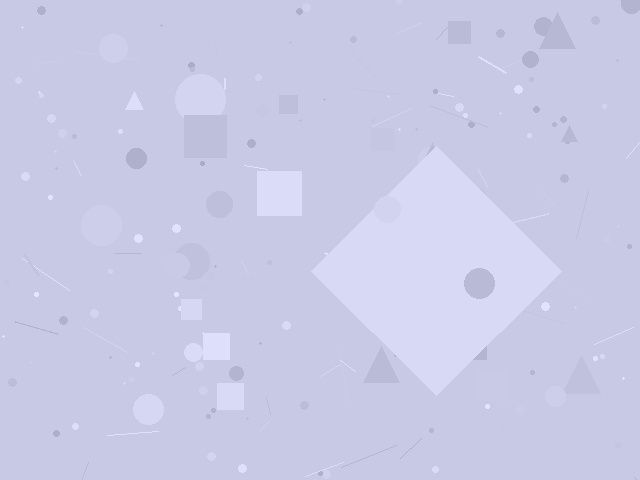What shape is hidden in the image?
A diamond is hidden in the image.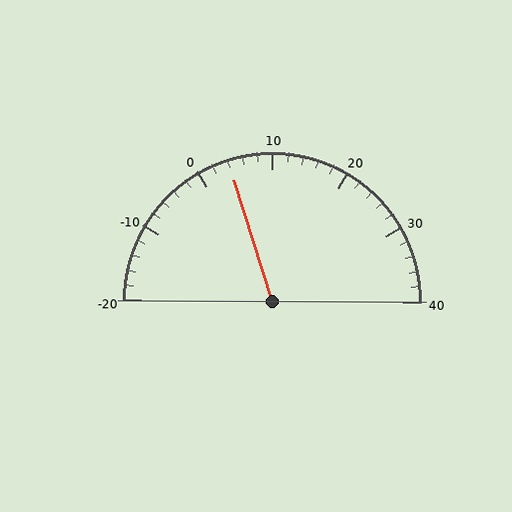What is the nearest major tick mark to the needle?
The nearest major tick mark is 0.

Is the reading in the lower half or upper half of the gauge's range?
The reading is in the lower half of the range (-20 to 40).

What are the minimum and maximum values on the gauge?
The gauge ranges from -20 to 40.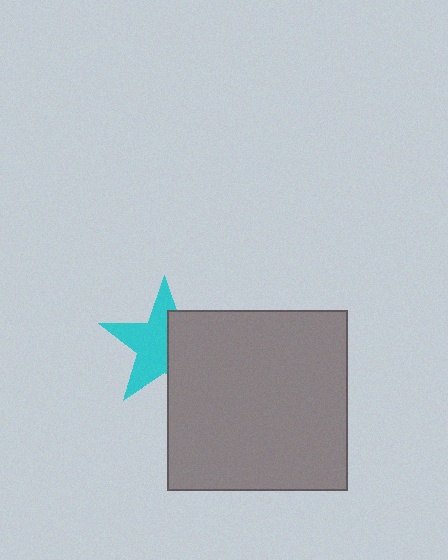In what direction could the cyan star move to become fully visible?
The cyan star could move left. That would shift it out from behind the gray square entirely.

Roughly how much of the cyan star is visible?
About half of it is visible (roughly 58%).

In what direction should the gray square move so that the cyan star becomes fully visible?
The gray square should move right. That is the shortest direction to clear the overlap and leave the cyan star fully visible.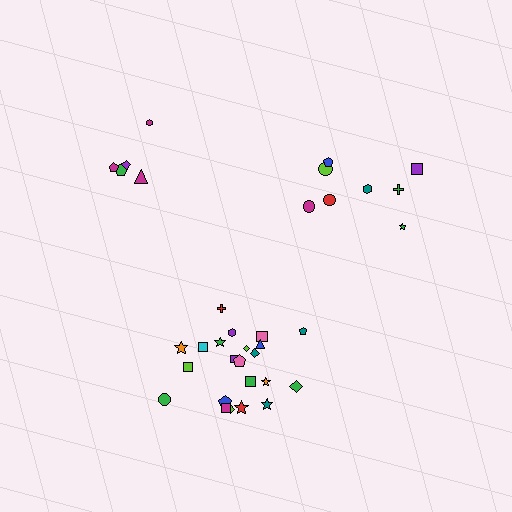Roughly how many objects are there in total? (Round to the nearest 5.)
Roughly 35 objects in total.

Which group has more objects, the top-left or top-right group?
The top-right group.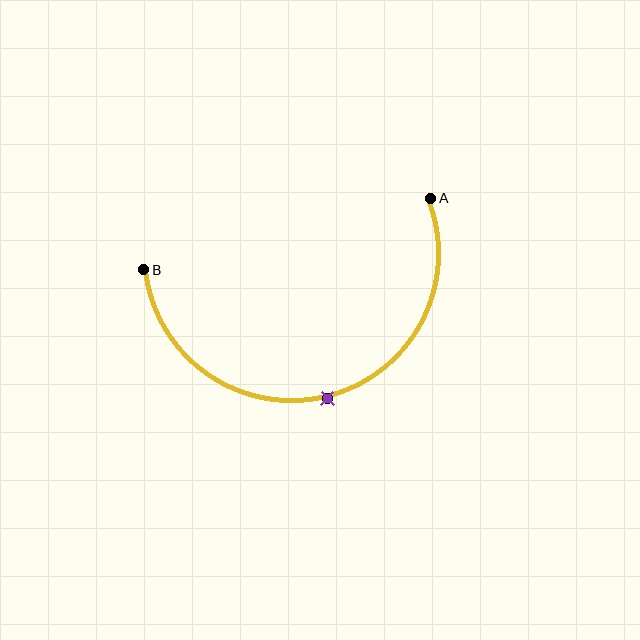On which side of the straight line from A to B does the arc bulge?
The arc bulges below the straight line connecting A and B.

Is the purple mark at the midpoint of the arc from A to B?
Yes. The purple mark lies on the arc at equal arc-length from both A and B — it is the arc midpoint.